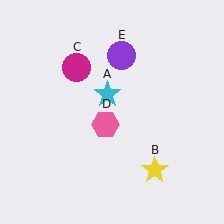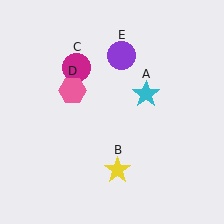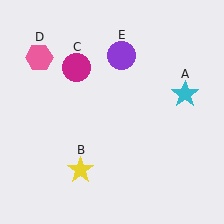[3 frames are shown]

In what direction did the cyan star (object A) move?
The cyan star (object A) moved right.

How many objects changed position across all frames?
3 objects changed position: cyan star (object A), yellow star (object B), pink hexagon (object D).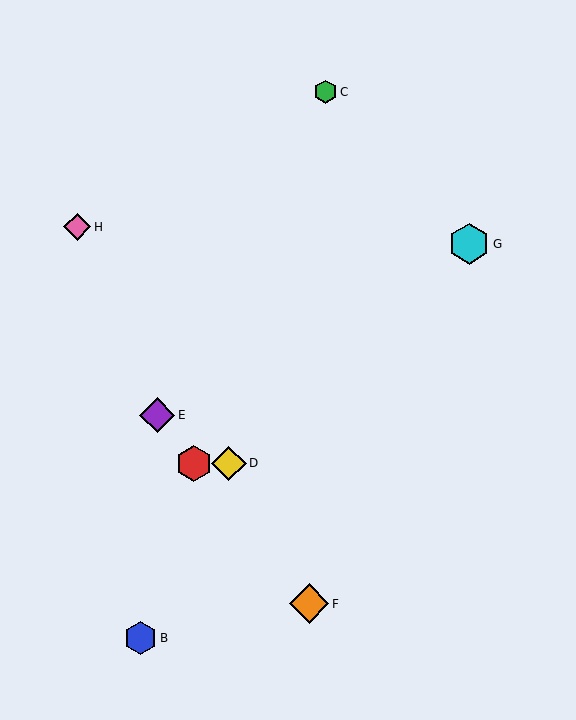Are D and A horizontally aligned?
Yes, both are at y≈463.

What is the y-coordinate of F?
Object F is at y≈604.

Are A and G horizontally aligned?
No, A is at y≈463 and G is at y≈244.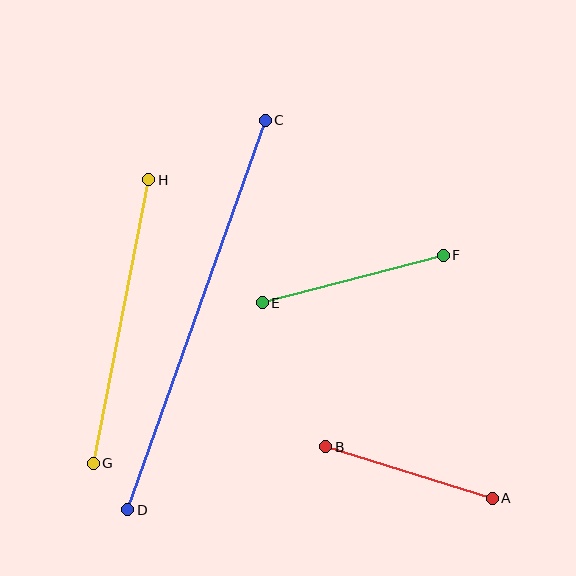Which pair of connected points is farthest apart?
Points C and D are farthest apart.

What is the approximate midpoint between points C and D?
The midpoint is at approximately (197, 315) pixels.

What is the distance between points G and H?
The distance is approximately 289 pixels.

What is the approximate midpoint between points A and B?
The midpoint is at approximately (409, 473) pixels.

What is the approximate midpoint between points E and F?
The midpoint is at approximately (353, 279) pixels.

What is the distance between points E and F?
The distance is approximately 187 pixels.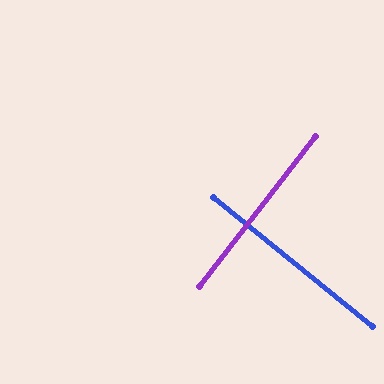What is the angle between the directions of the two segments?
Approximately 89 degrees.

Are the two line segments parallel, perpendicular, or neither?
Perpendicular — they meet at approximately 89°.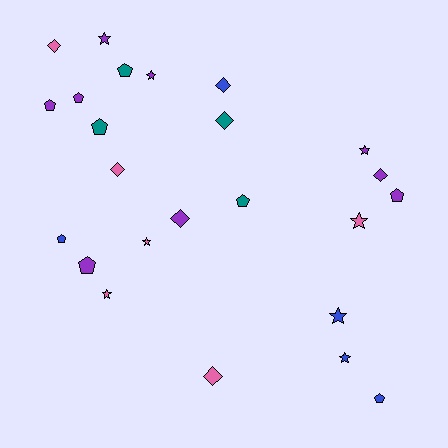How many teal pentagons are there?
There are 3 teal pentagons.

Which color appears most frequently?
Purple, with 9 objects.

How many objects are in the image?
There are 24 objects.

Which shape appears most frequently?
Pentagon, with 9 objects.